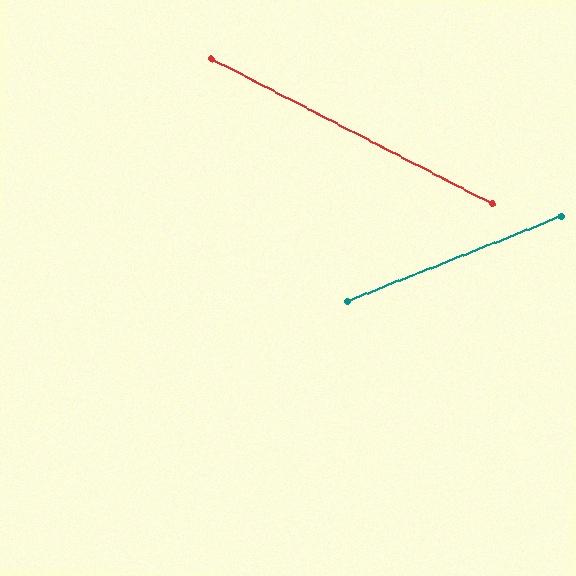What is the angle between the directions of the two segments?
Approximately 49 degrees.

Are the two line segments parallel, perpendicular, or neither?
Neither parallel nor perpendicular — they differ by about 49°.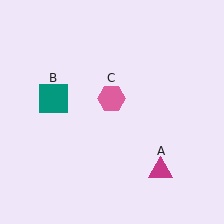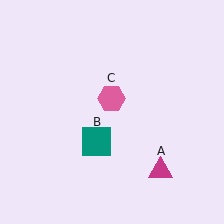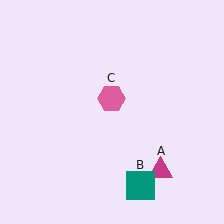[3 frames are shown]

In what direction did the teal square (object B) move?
The teal square (object B) moved down and to the right.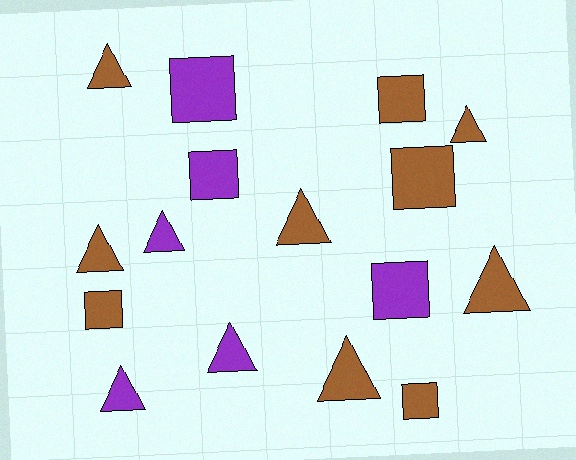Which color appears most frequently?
Brown, with 10 objects.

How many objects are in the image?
There are 16 objects.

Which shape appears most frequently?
Triangle, with 9 objects.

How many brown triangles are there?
There are 6 brown triangles.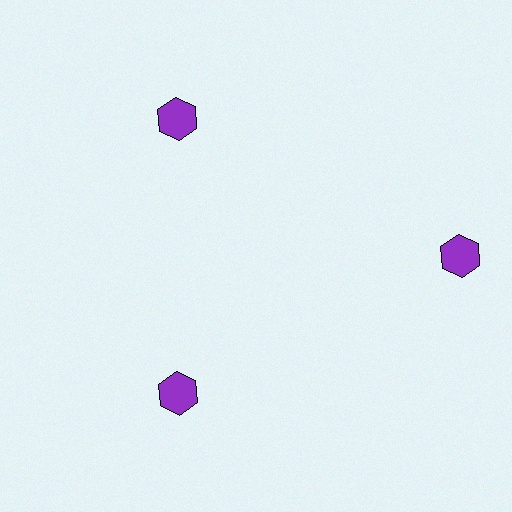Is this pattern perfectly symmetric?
No. The 3 purple hexagons are arranged in a ring, but one element near the 3 o'clock position is pushed outward from the center, breaking the 3-fold rotational symmetry.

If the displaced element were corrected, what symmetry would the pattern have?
It would have 3-fold rotational symmetry — the pattern would map onto itself every 120 degrees.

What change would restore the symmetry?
The symmetry would be restored by moving it inward, back onto the ring so that all 3 hexagons sit at equal angles and equal distance from the center.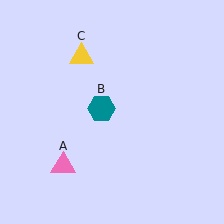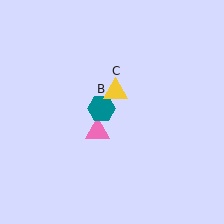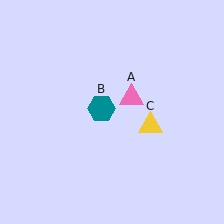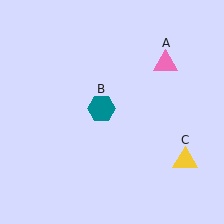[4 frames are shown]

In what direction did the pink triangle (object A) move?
The pink triangle (object A) moved up and to the right.